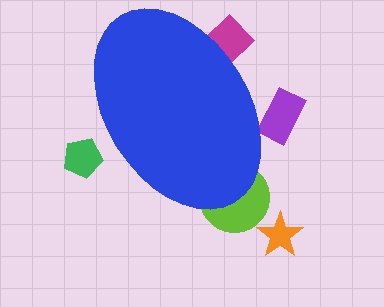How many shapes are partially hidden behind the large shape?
4 shapes are partially hidden.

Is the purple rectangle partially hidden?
Yes, the purple rectangle is partially hidden behind the blue ellipse.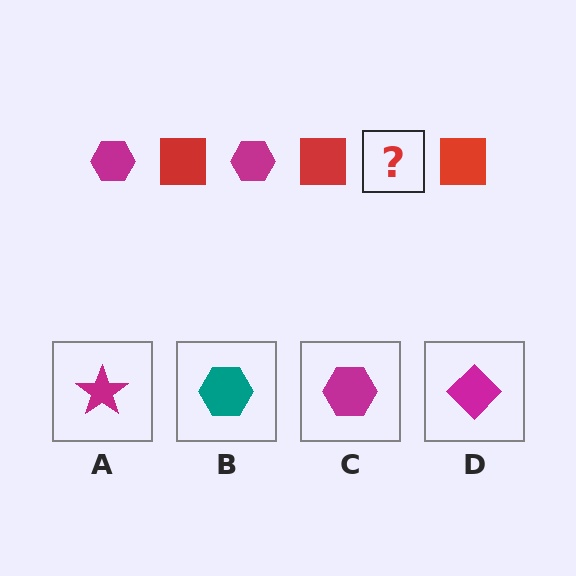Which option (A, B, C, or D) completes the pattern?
C.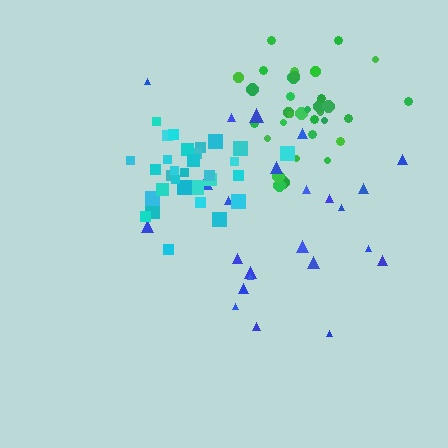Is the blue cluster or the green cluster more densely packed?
Green.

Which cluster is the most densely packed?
Cyan.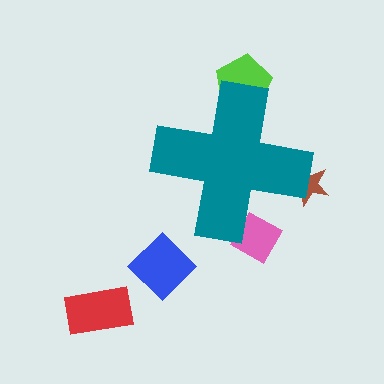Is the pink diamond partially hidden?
Yes, the pink diamond is partially hidden behind the teal cross.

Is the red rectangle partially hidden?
No, the red rectangle is fully visible.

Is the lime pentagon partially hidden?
Yes, the lime pentagon is partially hidden behind the teal cross.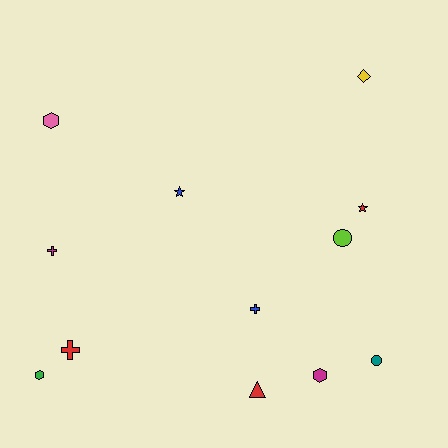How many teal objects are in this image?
There is 1 teal object.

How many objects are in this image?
There are 12 objects.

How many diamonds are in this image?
There is 1 diamond.